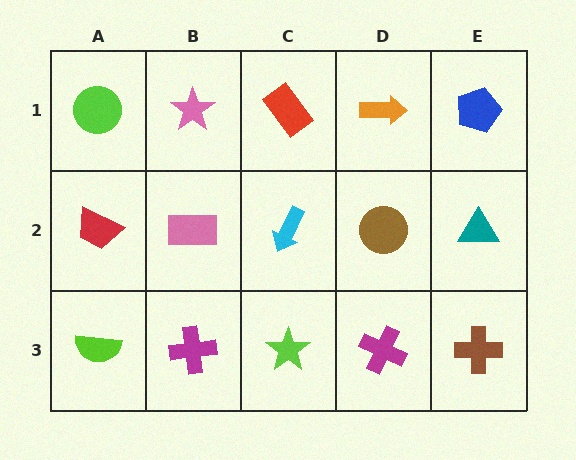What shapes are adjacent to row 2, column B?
A pink star (row 1, column B), a magenta cross (row 3, column B), a red trapezoid (row 2, column A), a cyan arrow (row 2, column C).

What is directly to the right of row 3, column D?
A brown cross.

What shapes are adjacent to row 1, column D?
A brown circle (row 2, column D), a red rectangle (row 1, column C), a blue pentagon (row 1, column E).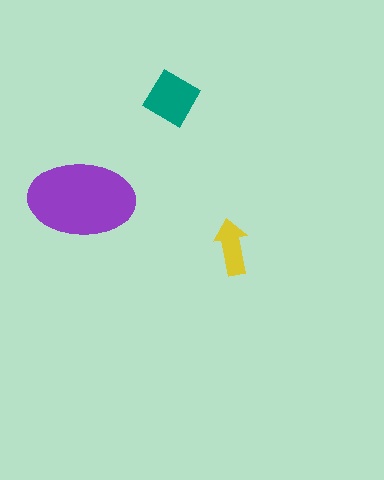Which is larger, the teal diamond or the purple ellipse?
The purple ellipse.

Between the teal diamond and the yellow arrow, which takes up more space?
The teal diamond.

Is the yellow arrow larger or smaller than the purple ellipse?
Smaller.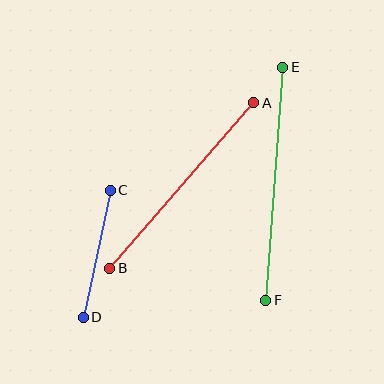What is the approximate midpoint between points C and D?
The midpoint is at approximately (97, 254) pixels.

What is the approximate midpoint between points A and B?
The midpoint is at approximately (182, 185) pixels.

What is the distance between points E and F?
The distance is approximately 234 pixels.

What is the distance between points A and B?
The distance is approximately 219 pixels.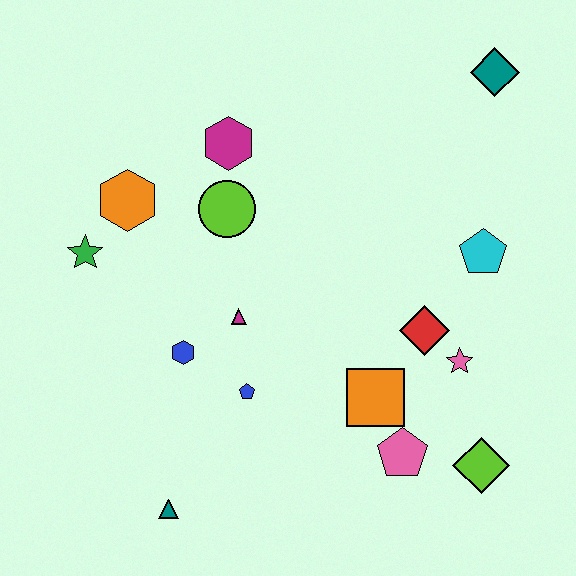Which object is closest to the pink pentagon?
The orange square is closest to the pink pentagon.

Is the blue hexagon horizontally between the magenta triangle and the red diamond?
No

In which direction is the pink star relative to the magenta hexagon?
The pink star is to the right of the magenta hexagon.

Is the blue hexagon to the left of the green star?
No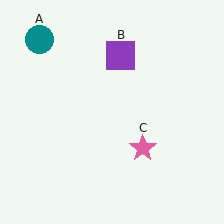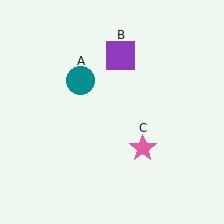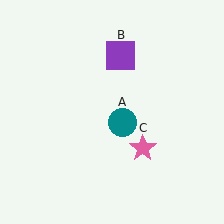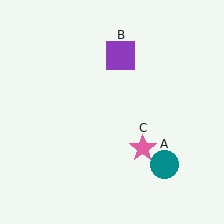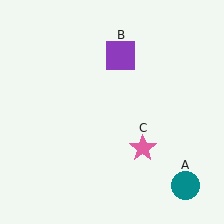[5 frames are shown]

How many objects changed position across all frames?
1 object changed position: teal circle (object A).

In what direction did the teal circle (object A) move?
The teal circle (object A) moved down and to the right.